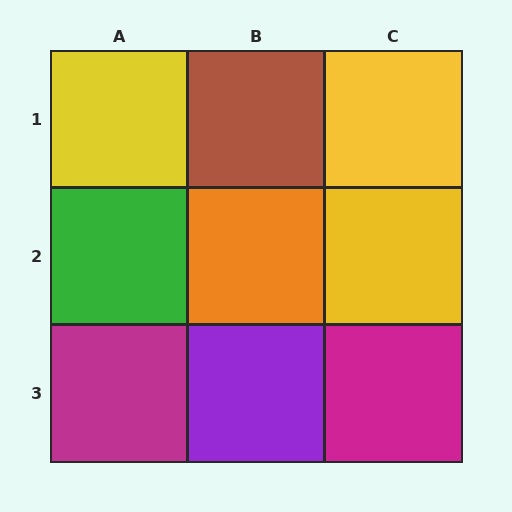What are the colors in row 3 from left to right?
Magenta, purple, magenta.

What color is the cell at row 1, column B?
Brown.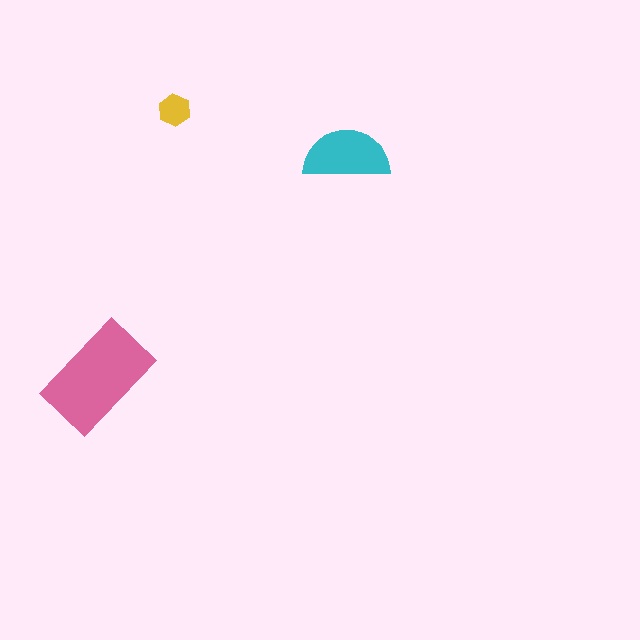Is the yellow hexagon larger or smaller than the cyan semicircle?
Smaller.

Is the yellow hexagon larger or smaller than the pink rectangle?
Smaller.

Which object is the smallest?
The yellow hexagon.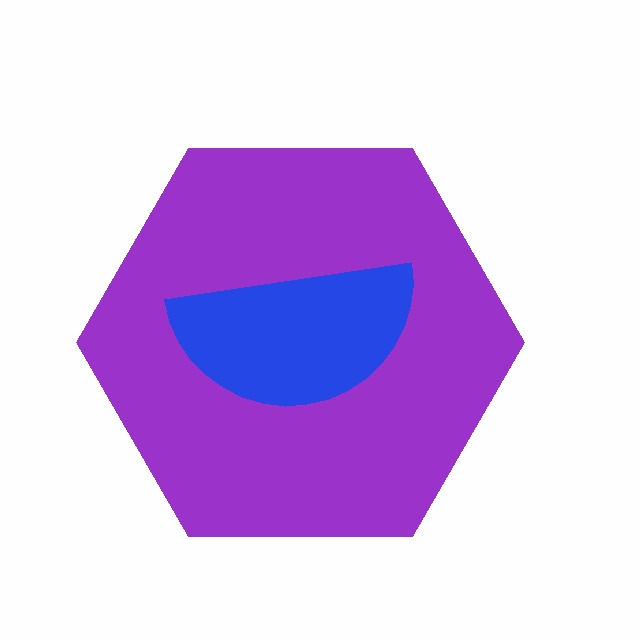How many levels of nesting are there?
2.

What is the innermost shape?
The blue semicircle.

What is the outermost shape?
The purple hexagon.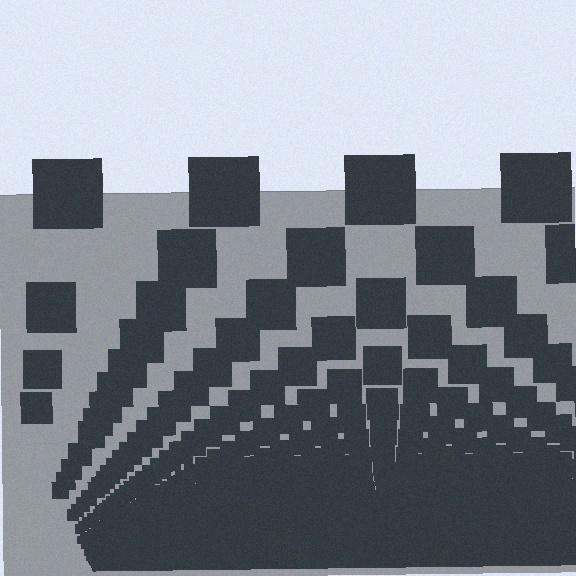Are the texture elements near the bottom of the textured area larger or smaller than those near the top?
Smaller. The gradient is inverted — elements near the bottom are smaller and denser.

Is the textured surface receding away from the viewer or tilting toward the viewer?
The surface appears to tilt toward the viewer. Texture elements get larger and sparser toward the top.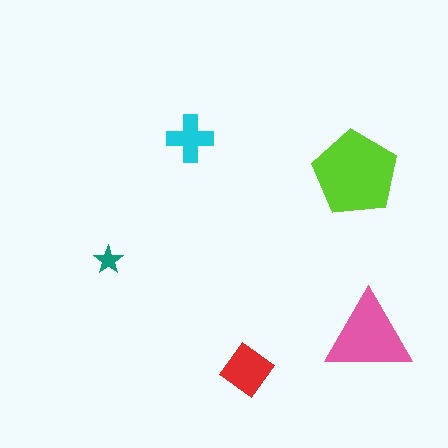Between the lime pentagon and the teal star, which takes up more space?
The lime pentagon.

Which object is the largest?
The lime pentagon.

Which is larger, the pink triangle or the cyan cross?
The pink triangle.